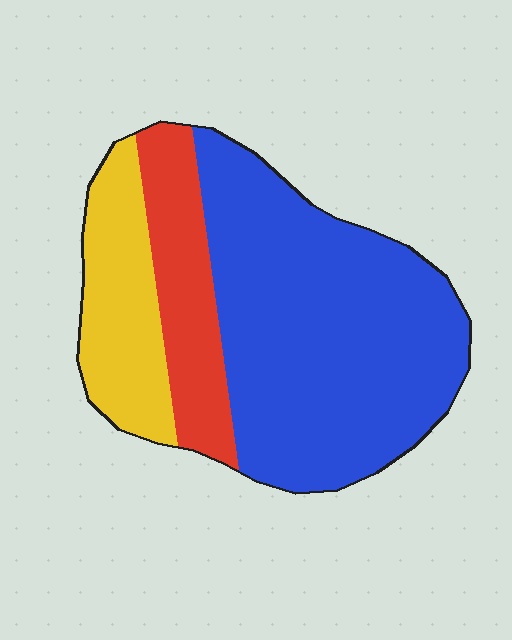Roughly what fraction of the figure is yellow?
Yellow covers about 20% of the figure.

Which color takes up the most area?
Blue, at roughly 60%.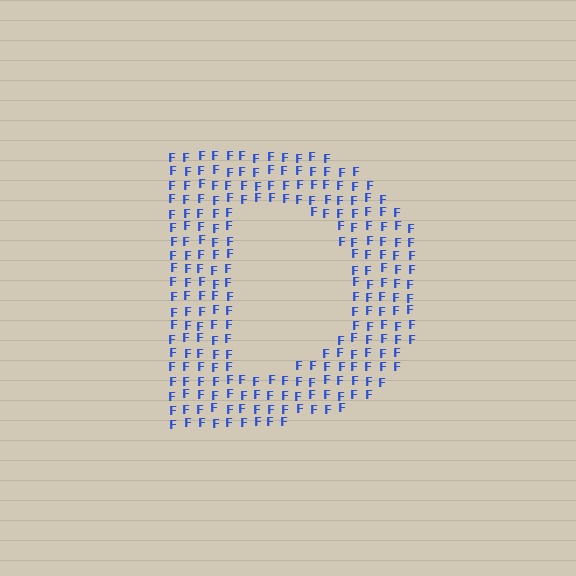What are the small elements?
The small elements are letter F's.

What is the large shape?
The large shape is the letter D.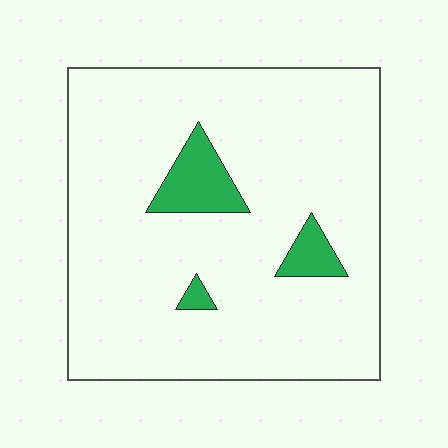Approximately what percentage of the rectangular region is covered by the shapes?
Approximately 10%.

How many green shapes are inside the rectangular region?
3.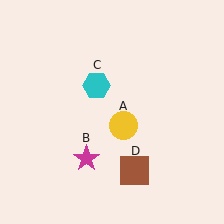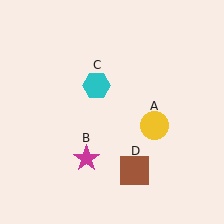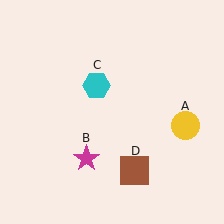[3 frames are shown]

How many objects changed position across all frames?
1 object changed position: yellow circle (object A).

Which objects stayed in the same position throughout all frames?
Magenta star (object B) and cyan hexagon (object C) and brown square (object D) remained stationary.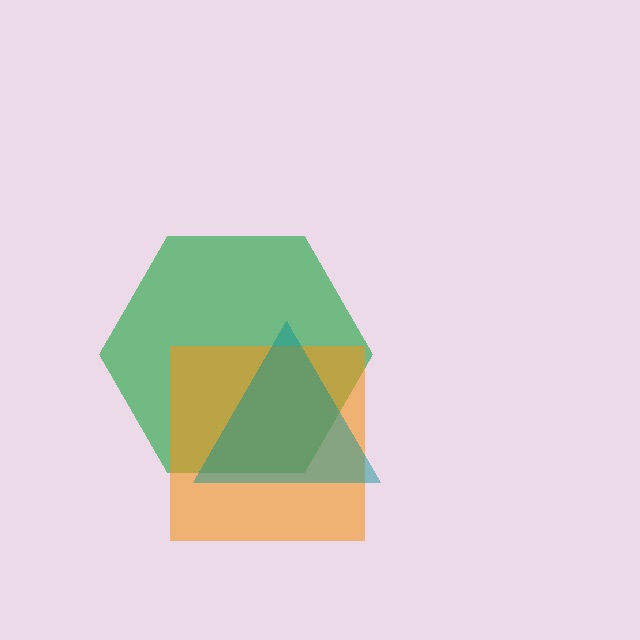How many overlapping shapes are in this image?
There are 3 overlapping shapes in the image.